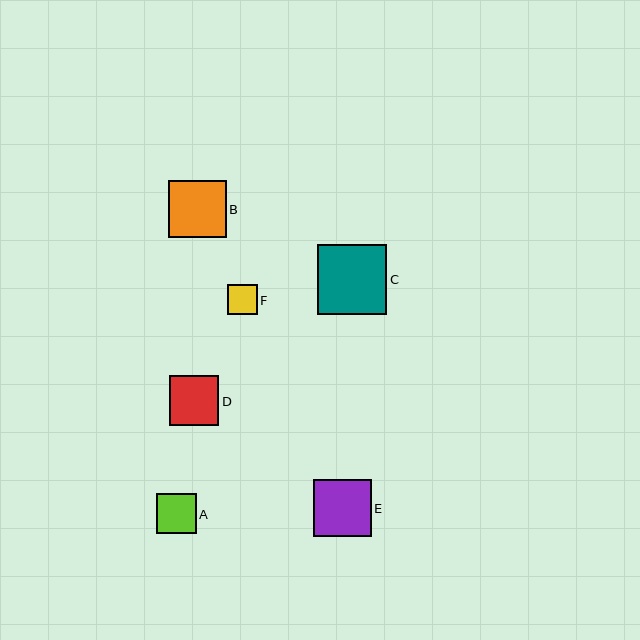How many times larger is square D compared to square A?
Square D is approximately 1.2 times the size of square A.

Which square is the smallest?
Square F is the smallest with a size of approximately 30 pixels.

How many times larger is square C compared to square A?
Square C is approximately 1.8 times the size of square A.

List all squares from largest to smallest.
From largest to smallest: C, E, B, D, A, F.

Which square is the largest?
Square C is the largest with a size of approximately 70 pixels.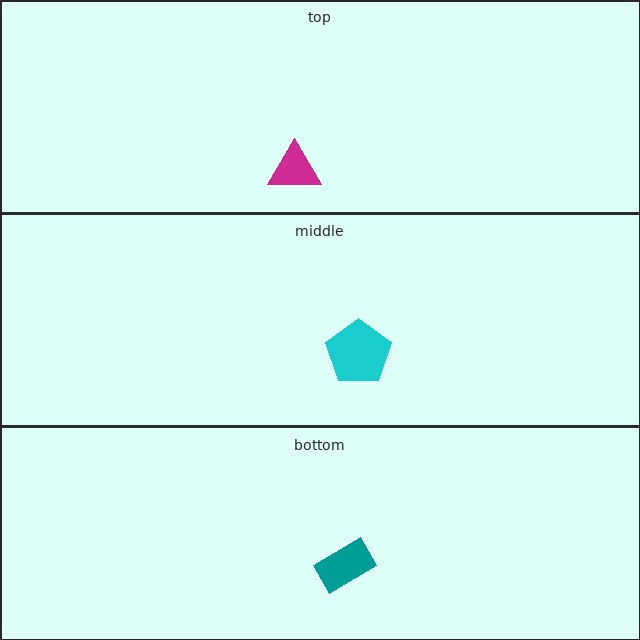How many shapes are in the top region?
1.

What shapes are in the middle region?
The cyan pentagon.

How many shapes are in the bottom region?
1.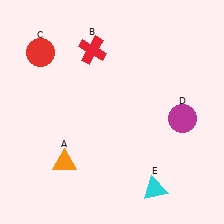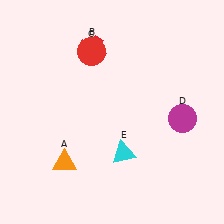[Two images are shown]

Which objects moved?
The objects that moved are: the red circle (C), the cyan triangle (E).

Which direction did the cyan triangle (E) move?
The cyan triangle (E) moved up.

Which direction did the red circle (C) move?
The red circle (C) moved right.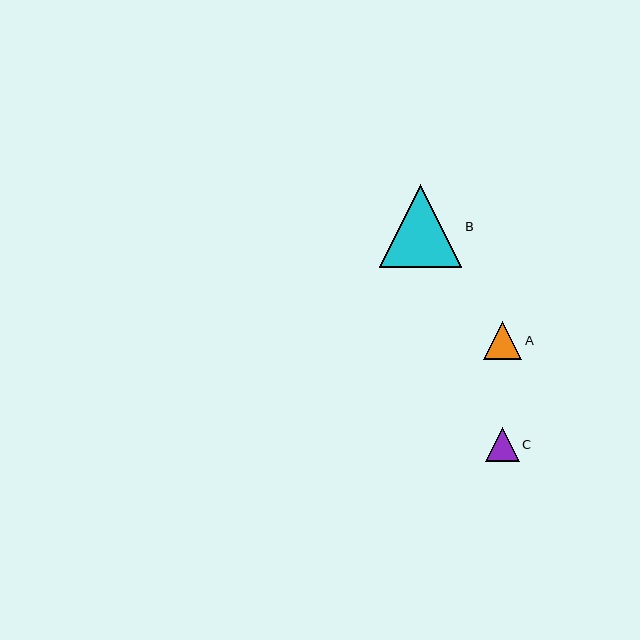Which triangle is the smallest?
Triangle C is the smallest with a size of approximately 34 pixels.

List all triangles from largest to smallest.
From largest to smallest: B, A, C.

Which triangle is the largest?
Triangle B is the largest with a size of approximately 83 pixels.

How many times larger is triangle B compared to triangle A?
Triangle B is approximately 2.2 times the size of triangle A.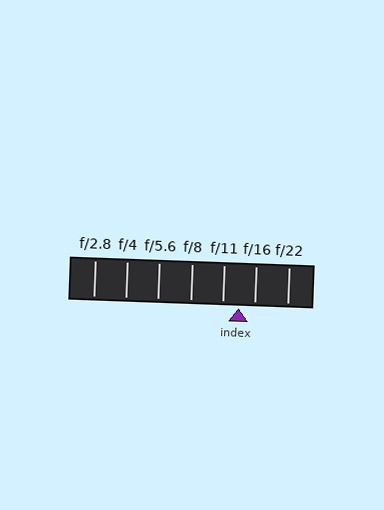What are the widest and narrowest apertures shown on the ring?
The widest aperture shown is f/2.8 and the narrowest is f/22.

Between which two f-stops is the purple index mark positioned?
The index mark is between f/11 and f/16.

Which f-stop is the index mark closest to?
The index mark is closest to f/16.